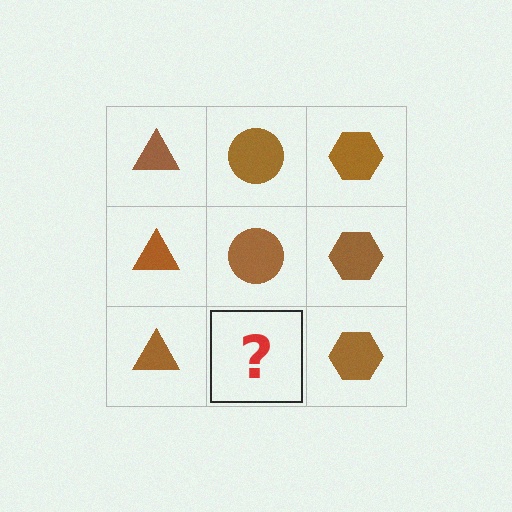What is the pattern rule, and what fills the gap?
The rule is that each column has a consistent shape. The gap should be filled with a brown circle.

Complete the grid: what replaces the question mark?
The question mark should be replaced with a brown circle.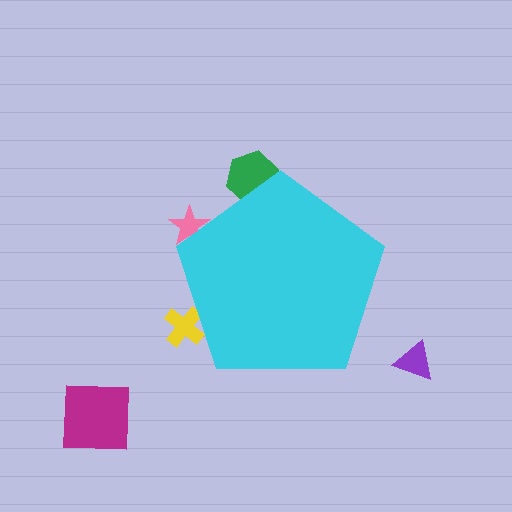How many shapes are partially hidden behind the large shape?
3 shapes are partially hidden.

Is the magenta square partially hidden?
No, the magenta square is fully visible.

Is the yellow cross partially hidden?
Yes, the yellow cross is partially hidden behind the cyan pentagon.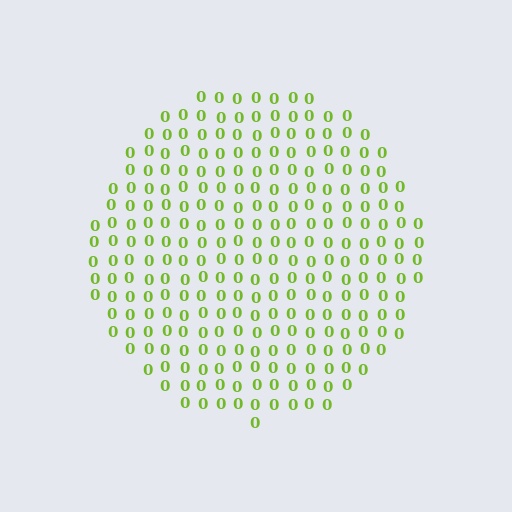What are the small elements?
The small elements are digit 0's.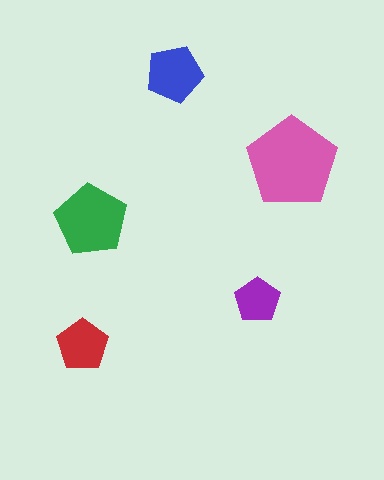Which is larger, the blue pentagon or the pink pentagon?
The pink one.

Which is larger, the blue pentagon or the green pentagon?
The green one.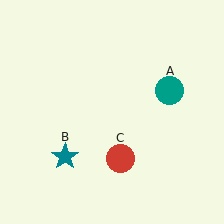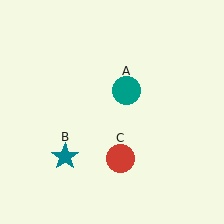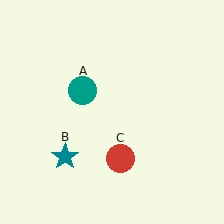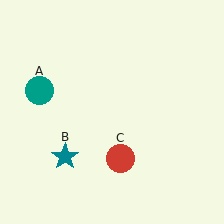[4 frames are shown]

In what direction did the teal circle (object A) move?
The teal circle (object A) moved left.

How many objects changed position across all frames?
1 object changed position: teal circle (object A).